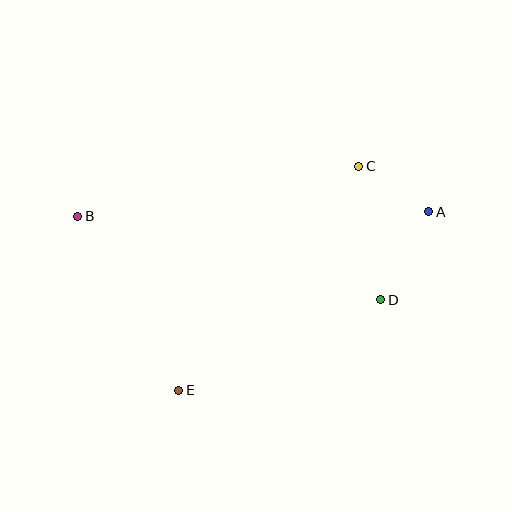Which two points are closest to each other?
Points A and C are closest to each other.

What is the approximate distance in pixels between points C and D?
The distance between C and D is approximately 135 pixels.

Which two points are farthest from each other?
Points A and B are farthest from each other.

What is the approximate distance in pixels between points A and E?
The distance between A and E is approximately 307 pixels.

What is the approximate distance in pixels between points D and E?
The distance between D and E is approximately 221 pixels.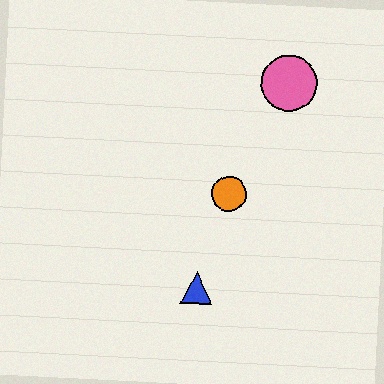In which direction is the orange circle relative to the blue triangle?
The orange circle is above the blue triangle.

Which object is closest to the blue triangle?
The orange circle is closest to the blue triangle.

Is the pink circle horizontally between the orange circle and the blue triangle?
No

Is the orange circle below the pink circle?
Yes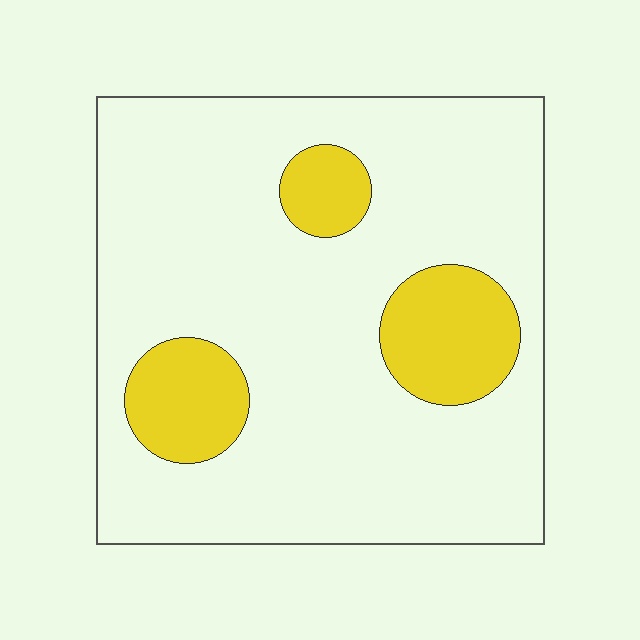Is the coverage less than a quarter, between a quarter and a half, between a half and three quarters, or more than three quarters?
Less than a quarter.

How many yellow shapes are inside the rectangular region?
3.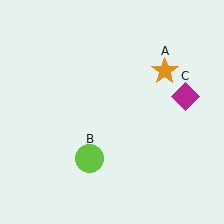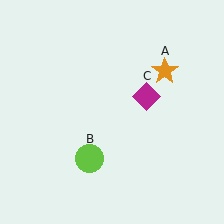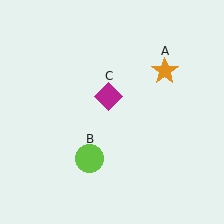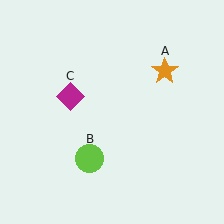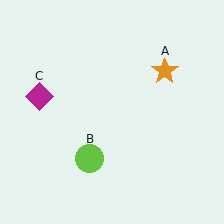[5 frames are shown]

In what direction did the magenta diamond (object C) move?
The magenta diamond (object C) moved left.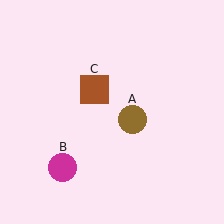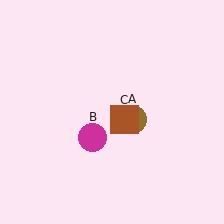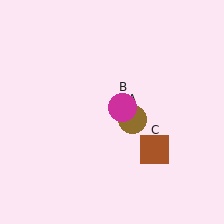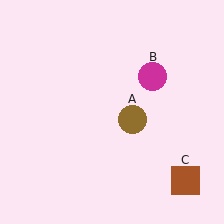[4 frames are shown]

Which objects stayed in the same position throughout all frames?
Brown circle (object A) remained stationary.